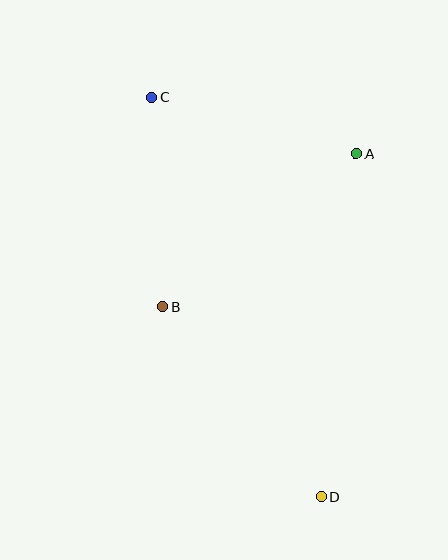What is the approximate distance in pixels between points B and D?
The distance between B and D is approximately 248 pixels.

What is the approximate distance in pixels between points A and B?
The distance between A and B is approximately 247 pixels.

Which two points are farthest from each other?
Points C and D are farthest from each other.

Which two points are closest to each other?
Points B and C are closest to each other.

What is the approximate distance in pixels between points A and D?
The distance between A and D is approximately 345 pixels.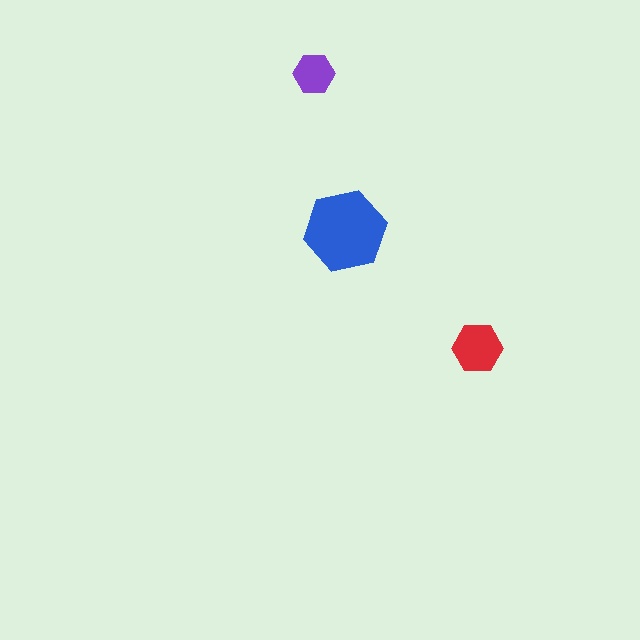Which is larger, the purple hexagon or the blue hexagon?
The blue one.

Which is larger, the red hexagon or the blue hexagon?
The blue one.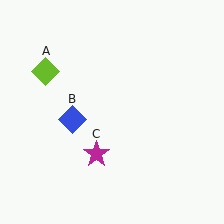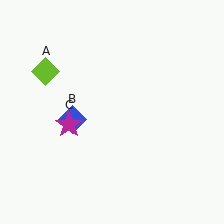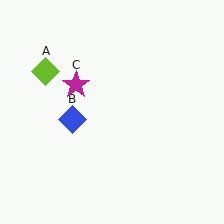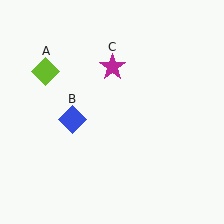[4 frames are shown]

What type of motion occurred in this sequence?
The magenta star (object C) rotated clockwise around the center of the scene.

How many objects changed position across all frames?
1 object changed position: magenta star (object C).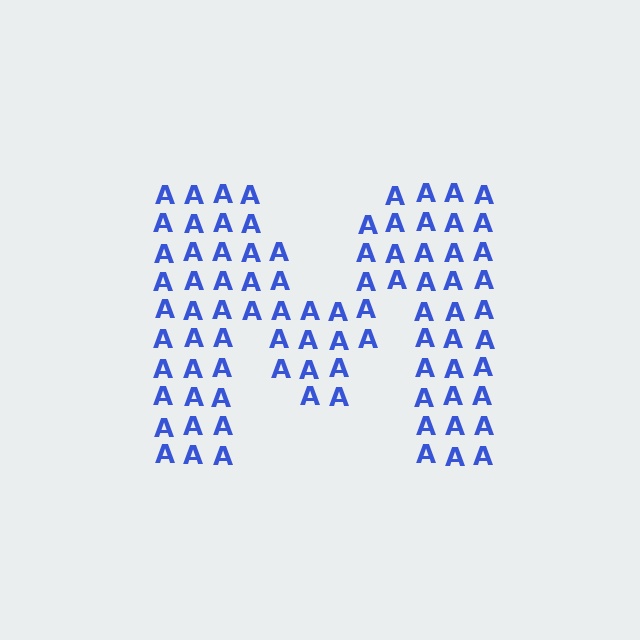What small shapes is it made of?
It is made of small letter A's.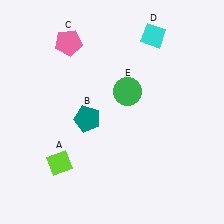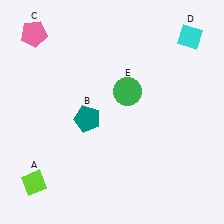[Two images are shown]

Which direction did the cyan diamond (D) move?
The cyan diamond (D) moved right.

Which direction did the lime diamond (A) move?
The lime diamond (A) moved left.